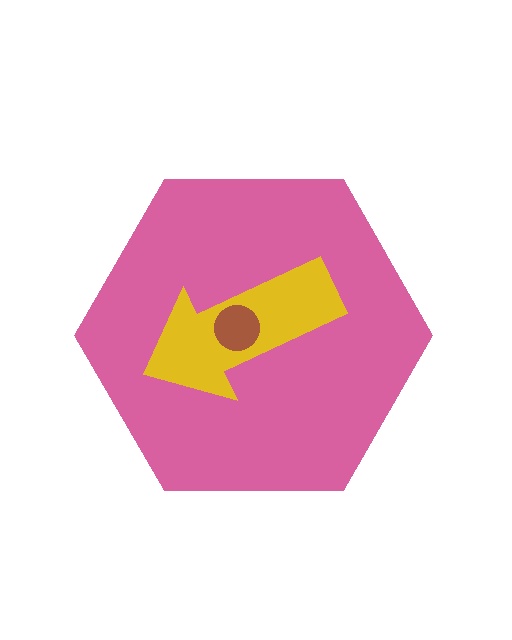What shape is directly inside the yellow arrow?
The brown circle.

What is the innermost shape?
The brown circle.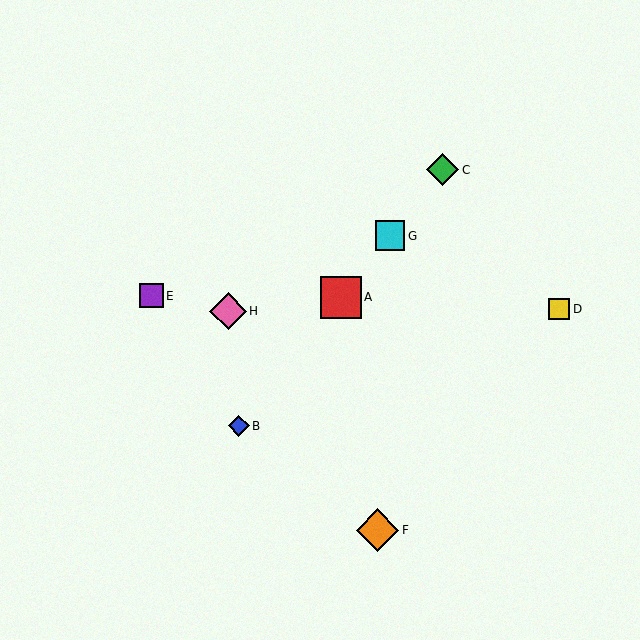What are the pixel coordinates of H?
Object H is at (228, 311).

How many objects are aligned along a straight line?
4 objects (A, B, C, G) are aligned along a straight line.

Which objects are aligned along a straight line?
Objects A, B, C, G are aligned along a straight line.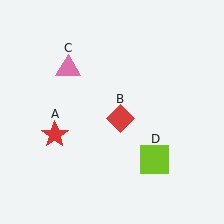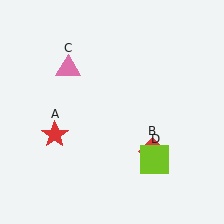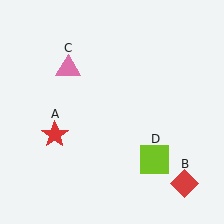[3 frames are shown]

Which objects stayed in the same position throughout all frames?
Red star (object A) and pink triangle (object C) and lime square (object D) remained stationary.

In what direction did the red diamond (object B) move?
The red diamond (object B) moved down and to the right.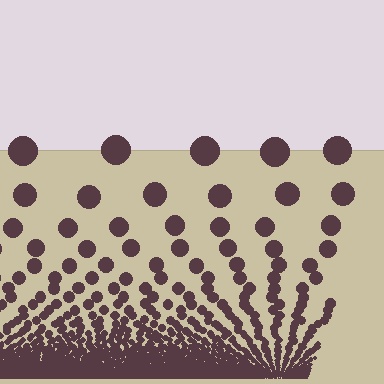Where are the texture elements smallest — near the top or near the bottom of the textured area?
Near the bottom.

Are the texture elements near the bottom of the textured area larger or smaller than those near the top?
Smaller. The gradient is inverted — elements near the bottom are smaller and denser.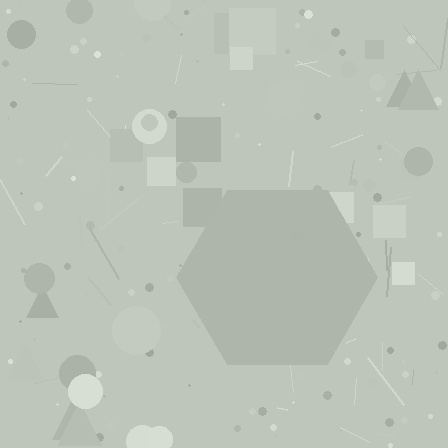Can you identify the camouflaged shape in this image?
The camouflaged shape is a hexagon.